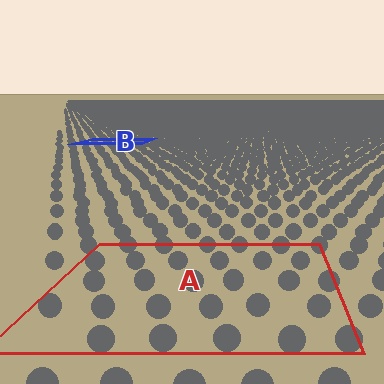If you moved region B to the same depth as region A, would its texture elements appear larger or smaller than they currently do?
They would appear larger. At a closer depth, the same texture elements are projected at a bigger on-screen size.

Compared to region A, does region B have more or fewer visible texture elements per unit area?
Region B has more texture elements per unit area — they are packed more densely because it is farther away.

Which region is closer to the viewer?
Region A is closer. The texture elements there are larger and more spread out.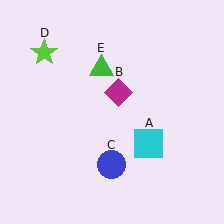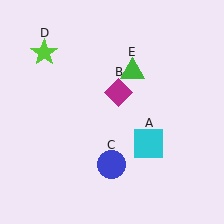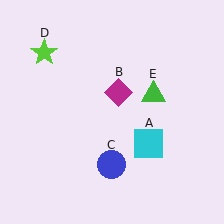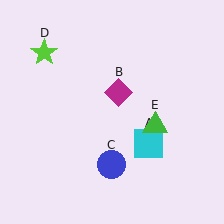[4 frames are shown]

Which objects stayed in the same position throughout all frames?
Cyan square (object A) and magenta diamond (object B) and blue circle (object C) and lime star (object D) remained stationary.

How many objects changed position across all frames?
1 object changed position: green triangle (object E).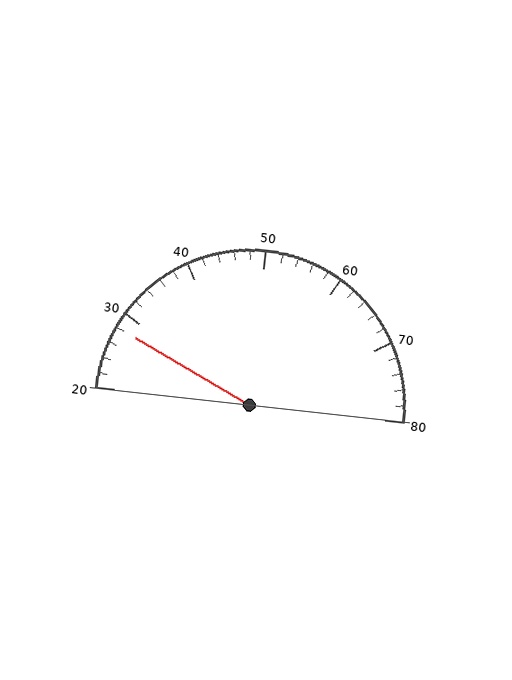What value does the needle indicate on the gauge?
The needle indicates approximately 28.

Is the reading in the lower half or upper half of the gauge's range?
The reading is in the lower half of the range (20 to 80).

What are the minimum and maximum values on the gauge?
The gauge ranges from 20 to 80.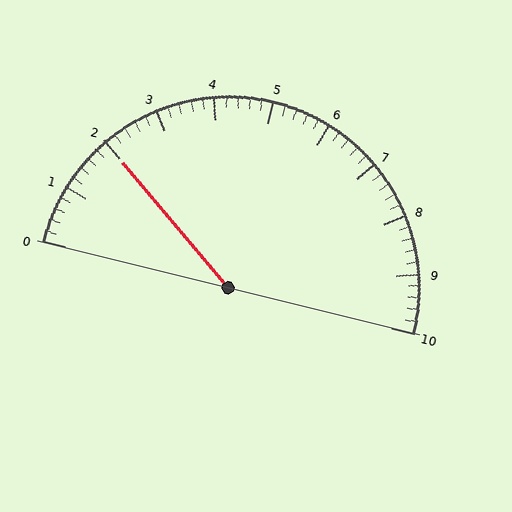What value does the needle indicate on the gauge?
The needle indicates approximately 2.0.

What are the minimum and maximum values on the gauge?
The gauge ranges from 0 to 10.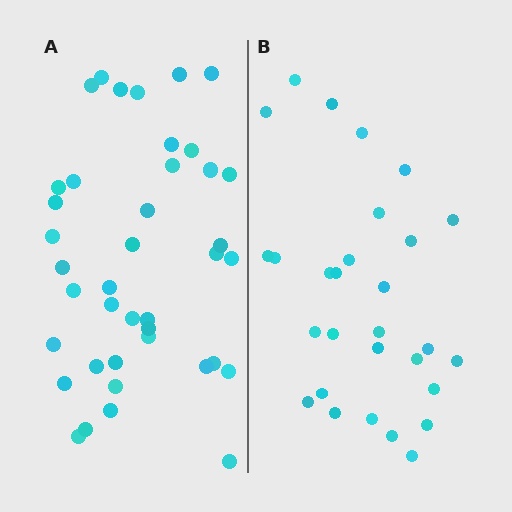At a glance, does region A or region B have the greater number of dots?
Region A (the left region) has more dots.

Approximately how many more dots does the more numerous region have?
Region A has roughly 12 or so more dots than region B.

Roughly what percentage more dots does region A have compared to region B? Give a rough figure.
About 40% more.